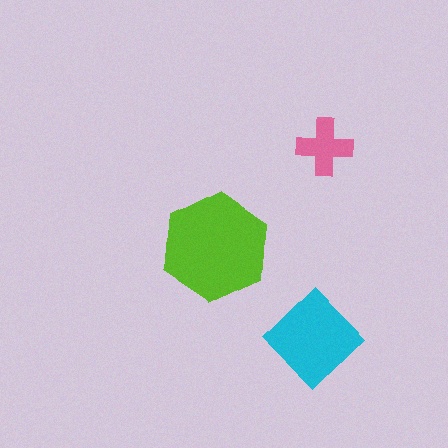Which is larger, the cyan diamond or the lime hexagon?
The lime hexagon.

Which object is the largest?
The lime hexagon.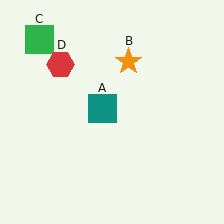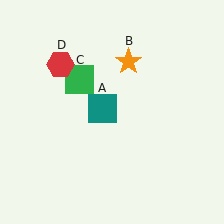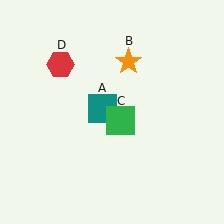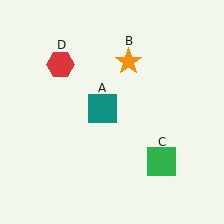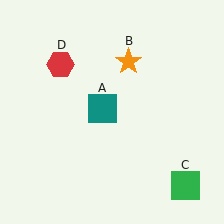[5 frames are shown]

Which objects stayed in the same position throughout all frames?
Teal square (object A) and orange star (object B) and red hexagon (object D) remained stationary.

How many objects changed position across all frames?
1 object changed position: green square (object C).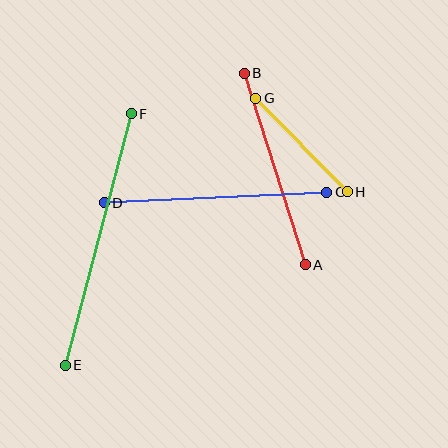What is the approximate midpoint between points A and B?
The midpoint is at approximately (275, 169) pixels.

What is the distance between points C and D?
The distance is approximately 223 pixels.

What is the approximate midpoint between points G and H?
The midpoint is at approximately (301, 145) pixels.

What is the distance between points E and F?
The distance is approximately 260 pixels.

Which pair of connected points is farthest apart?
Points E and F are farthest apart.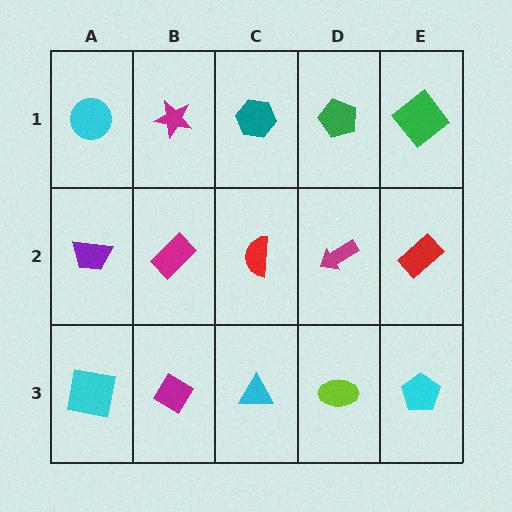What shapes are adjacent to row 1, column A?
A purple trapezoid (row 2, column A), a magenta star (row 1, column B).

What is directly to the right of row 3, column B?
A cyan triangle.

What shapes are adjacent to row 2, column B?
A magenta star (row 1, column B), a magenta diamond (row 3, column B), a purple trapezoid (row 2, column A), a red semicircle (row 2, column C).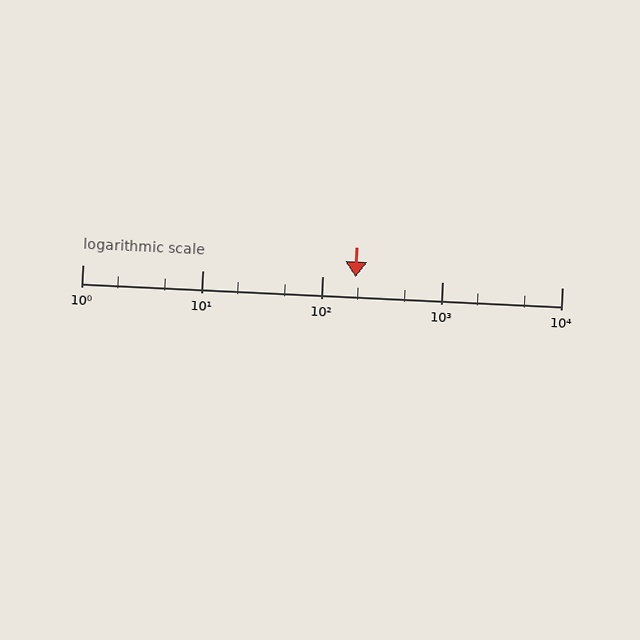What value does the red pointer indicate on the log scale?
The pointer indicates approximately 190.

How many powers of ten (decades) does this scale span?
The scale spans 4 decades, from 1 to 10000.